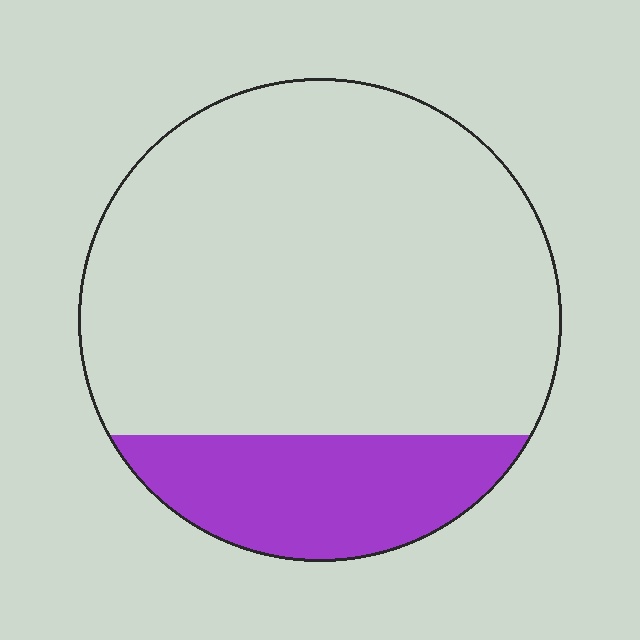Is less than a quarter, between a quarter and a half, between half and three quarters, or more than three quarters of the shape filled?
Less than a quarter.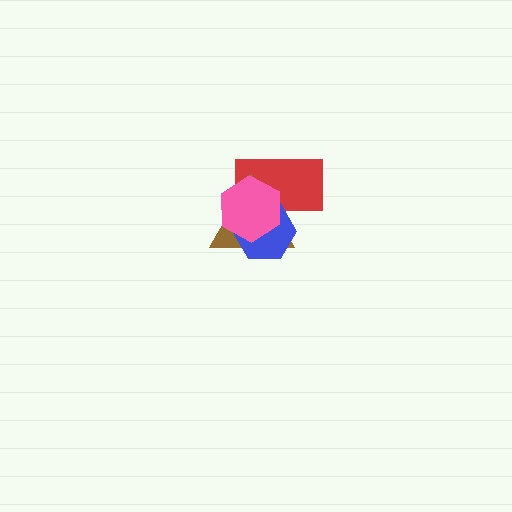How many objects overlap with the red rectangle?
3 objects overlap with the red rectangle.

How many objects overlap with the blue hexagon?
3 objects overlap with the blue hexagon.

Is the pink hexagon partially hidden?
No, no other shape covers it.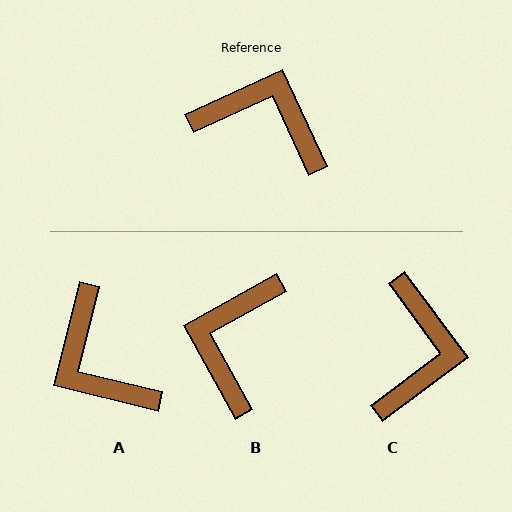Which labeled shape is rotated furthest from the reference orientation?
A, about 142 degrees away.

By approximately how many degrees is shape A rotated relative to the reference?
Approximately 142 degrees counter-clockwise.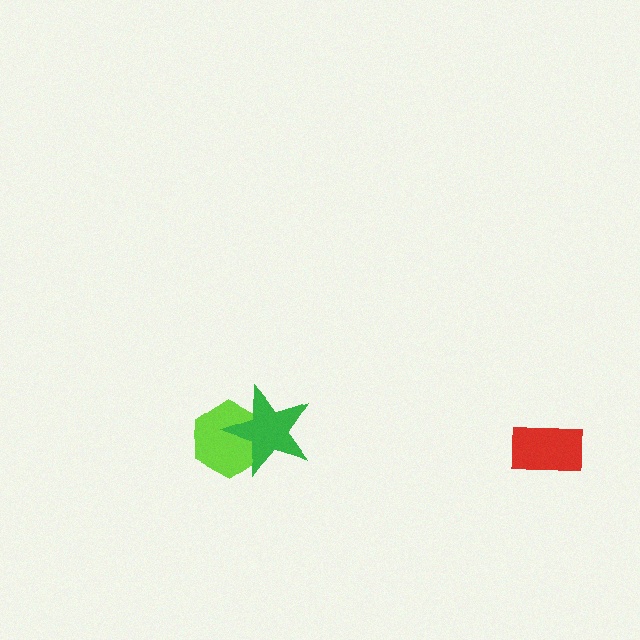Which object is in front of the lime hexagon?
The green star is in front of the lime hexagon.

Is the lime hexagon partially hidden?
Yes, it is partially covered by another shape.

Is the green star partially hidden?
No, no other shape covers it.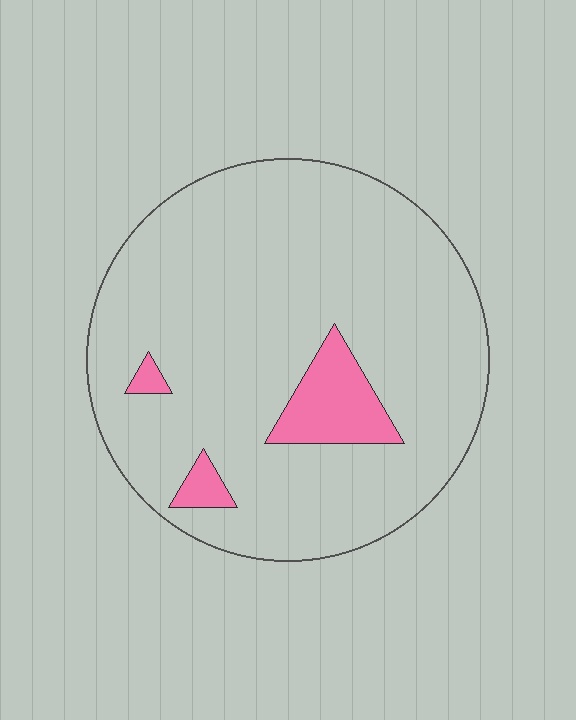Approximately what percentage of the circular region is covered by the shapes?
Approximately 10%.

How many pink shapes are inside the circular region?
3.